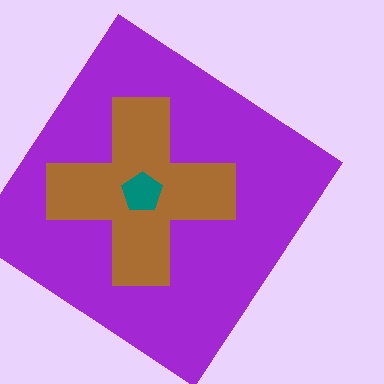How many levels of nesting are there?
3.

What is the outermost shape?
The purple diamond.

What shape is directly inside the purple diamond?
The brown cross.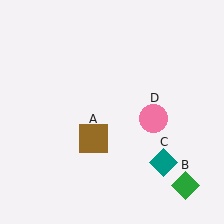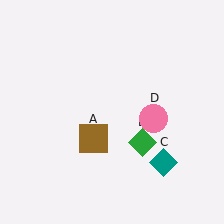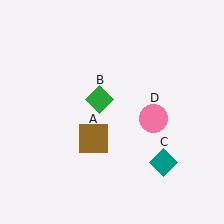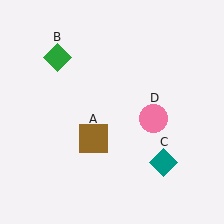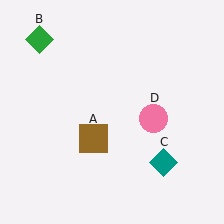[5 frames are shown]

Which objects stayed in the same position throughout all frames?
Brown square (object A) and teal diamond (object C) and pink circle (object D) remained stationary.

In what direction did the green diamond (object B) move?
The green diamond (object B) moved up and to the left.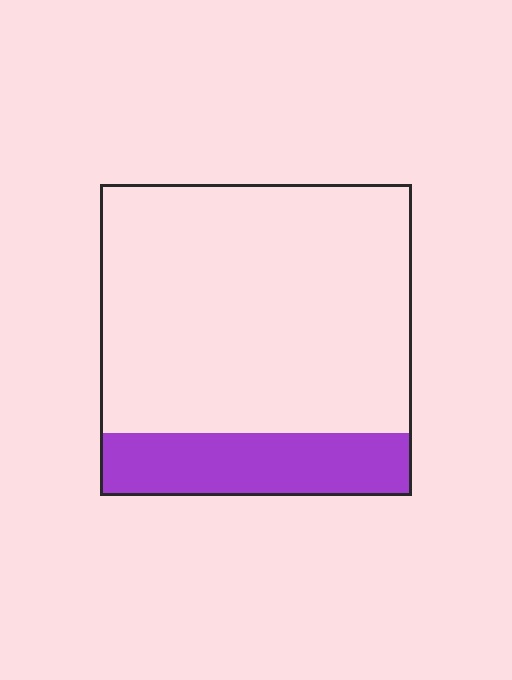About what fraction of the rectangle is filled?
About one fifth (1/5).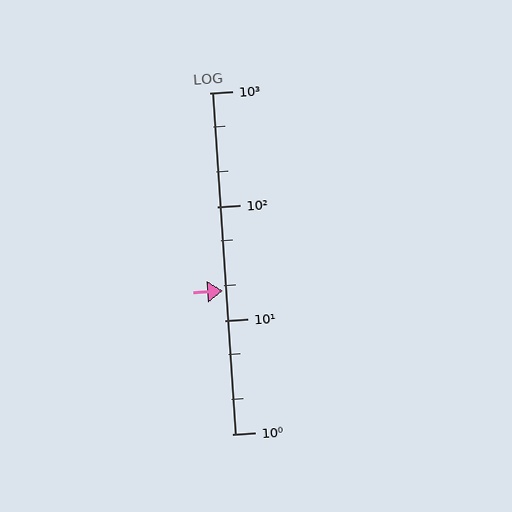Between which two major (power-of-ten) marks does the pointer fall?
The pointer is between 10 and 100.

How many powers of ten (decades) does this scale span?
The scale spans 3 decades, from 1 to 1000.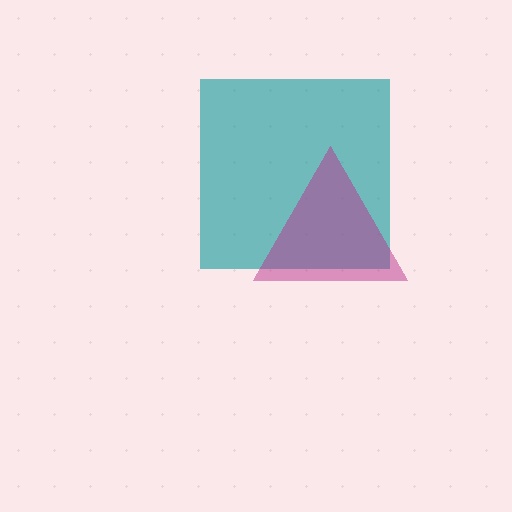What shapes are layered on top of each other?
The layered shapes are: a teal square, a magenta triangle.